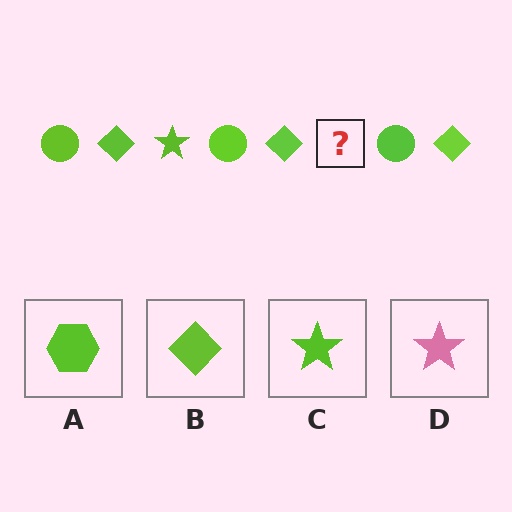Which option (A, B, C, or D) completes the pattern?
C.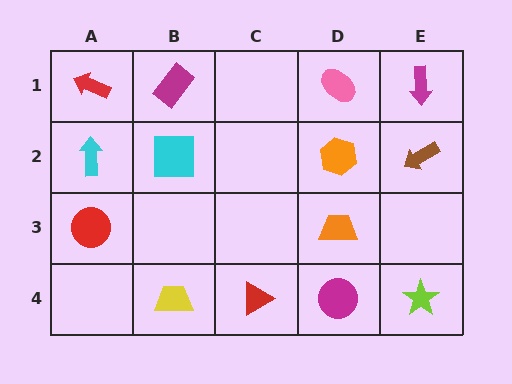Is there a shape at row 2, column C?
No, that cell is empty.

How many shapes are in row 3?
2 shapes.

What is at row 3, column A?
A red circle.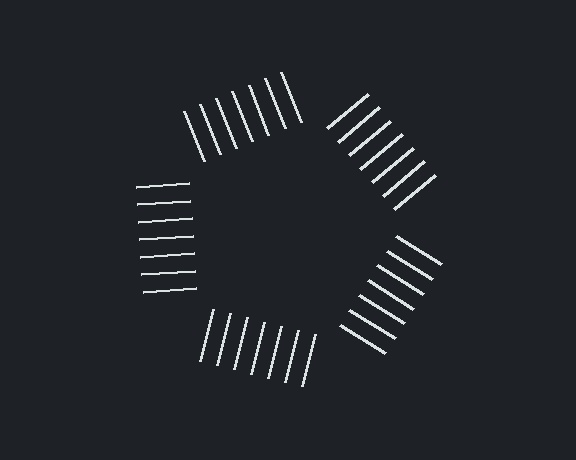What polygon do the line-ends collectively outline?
An illusory pentagon — the line segments terminate on its edges but no continuous stroke is drawn.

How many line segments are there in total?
35 — 7 along each of the 5 edges.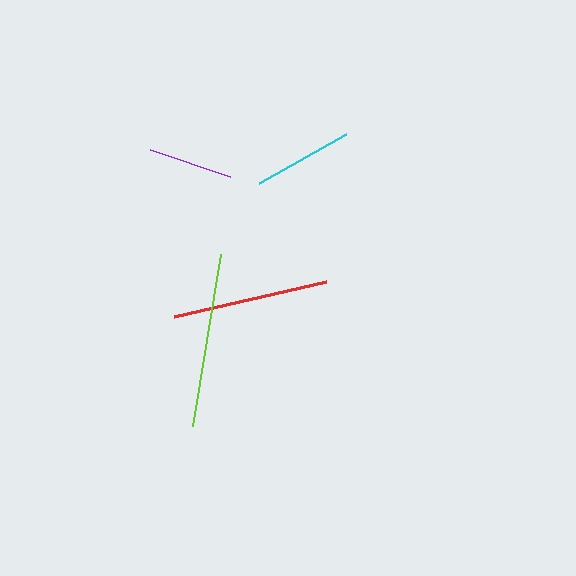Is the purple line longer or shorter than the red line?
The red line is longer than the purple line.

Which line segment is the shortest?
The purple line is the shortest at approximately 84 pixels.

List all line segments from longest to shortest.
From longest to shortest: lime, red, cyan, purple.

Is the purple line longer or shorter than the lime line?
The lime line is longer than the purple line.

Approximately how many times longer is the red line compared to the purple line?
The red line is approximately 1.8 times the length of the purple line.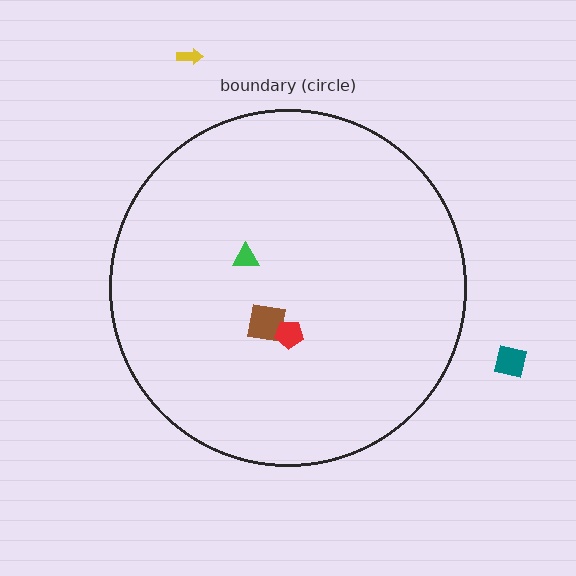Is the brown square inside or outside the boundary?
Inside.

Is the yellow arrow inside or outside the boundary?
Outside.